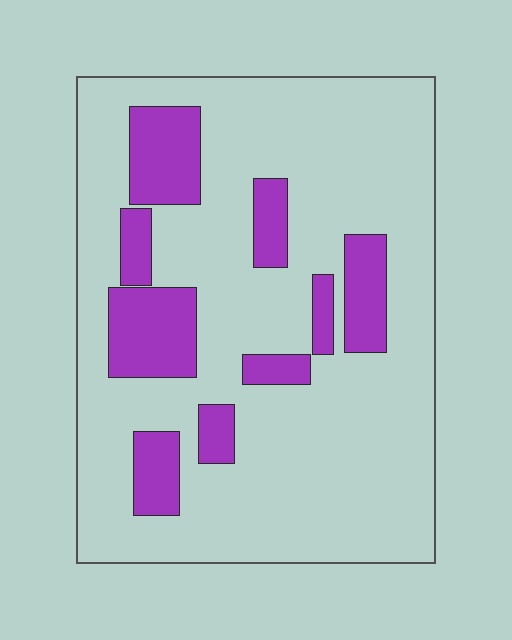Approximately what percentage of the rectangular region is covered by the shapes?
Approximately 20%.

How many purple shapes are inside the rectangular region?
9.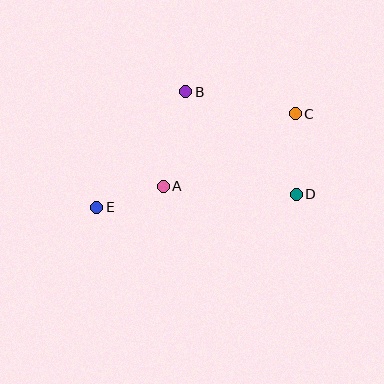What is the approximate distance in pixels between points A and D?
The distance between A and D is approximately 134 pixels.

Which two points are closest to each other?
Points A and E are closest to each other.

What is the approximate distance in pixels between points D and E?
The distance between D and E is approximately 200 pixels.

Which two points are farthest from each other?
Points C and E are farthest from each other.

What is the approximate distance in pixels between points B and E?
The distance between B and E is approximately 146 pixels.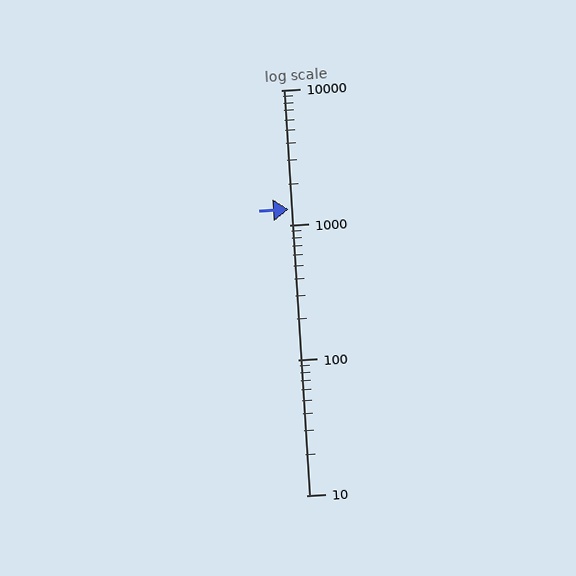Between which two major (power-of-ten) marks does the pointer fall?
The pointer is between 1000 and 10000.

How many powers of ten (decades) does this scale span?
The scale spans 3 decades, from 10 to 10000.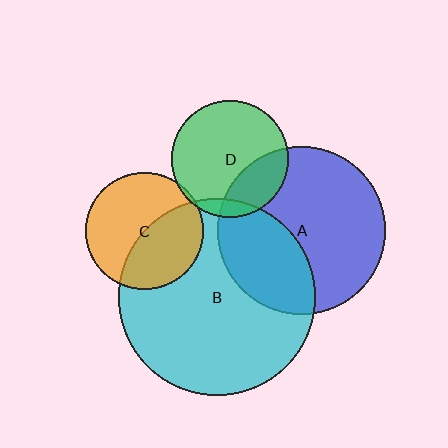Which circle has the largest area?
Circle B (cyan).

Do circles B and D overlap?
Yes.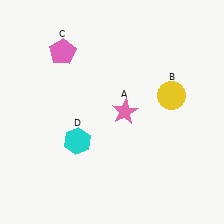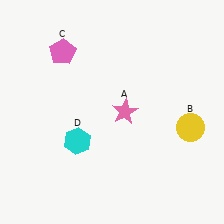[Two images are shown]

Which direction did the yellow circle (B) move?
The yellow circle (B) moved down.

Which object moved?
The yellow circle (B) moved down.